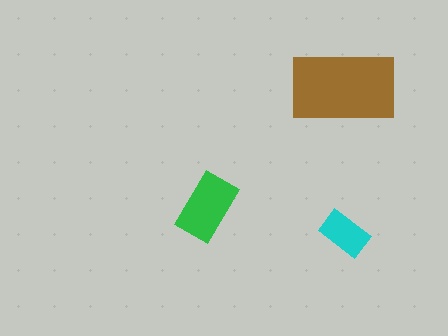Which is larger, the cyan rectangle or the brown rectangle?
The brown one.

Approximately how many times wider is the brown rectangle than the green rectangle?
About 1.5 times wider.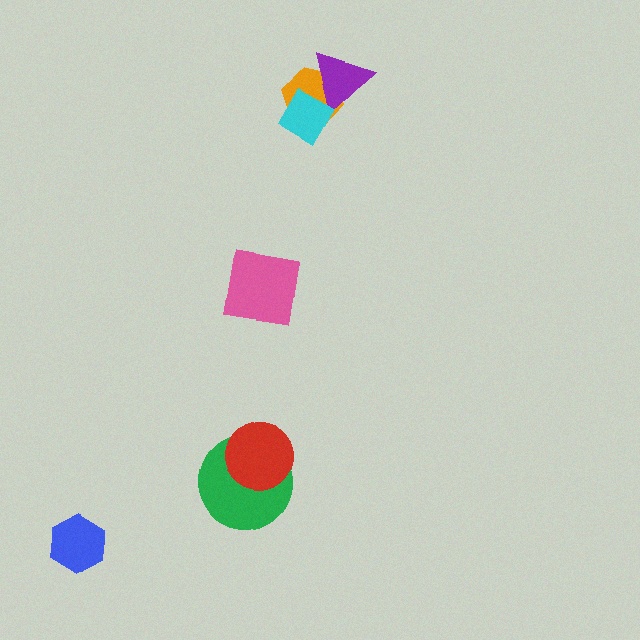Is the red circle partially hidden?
No, no other shape covers it.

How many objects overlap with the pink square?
0 objects overlap with the pink square.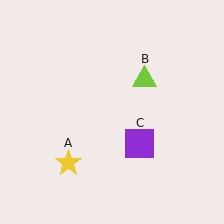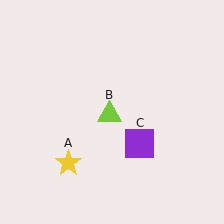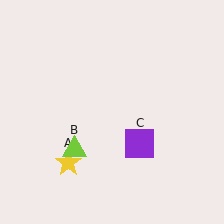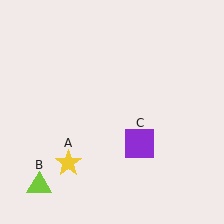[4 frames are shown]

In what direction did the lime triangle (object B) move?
The lime triangle (object B) moved down and to the left.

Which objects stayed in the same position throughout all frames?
Yellow star (object A) and purple square (object C) remained stationary.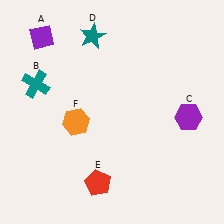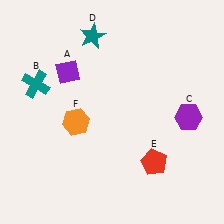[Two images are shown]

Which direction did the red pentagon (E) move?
The red pentagon (E) moved right.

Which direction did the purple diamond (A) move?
The purple diamond (A) moved down.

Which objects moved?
The objects that moved are: the purple diamond (A), the red pentagon (E).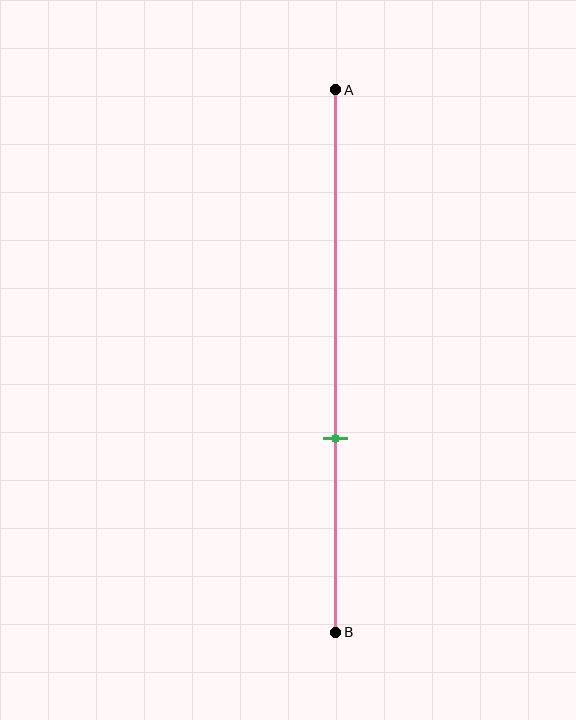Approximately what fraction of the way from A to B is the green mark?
The green mark is approximately 65% of the way from A to B.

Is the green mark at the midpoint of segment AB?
No, the mark is at about 65% from A, not at the 50% midpoint.